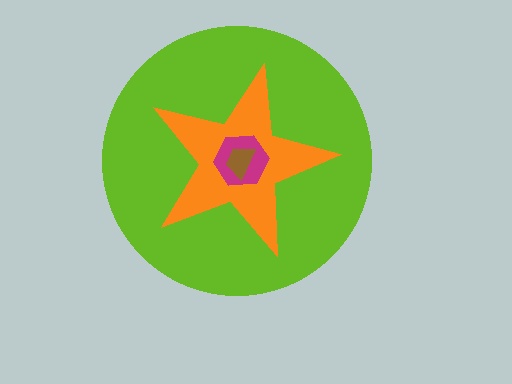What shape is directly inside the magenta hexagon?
The brown trapezoid.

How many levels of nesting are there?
4.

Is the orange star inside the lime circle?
Yes.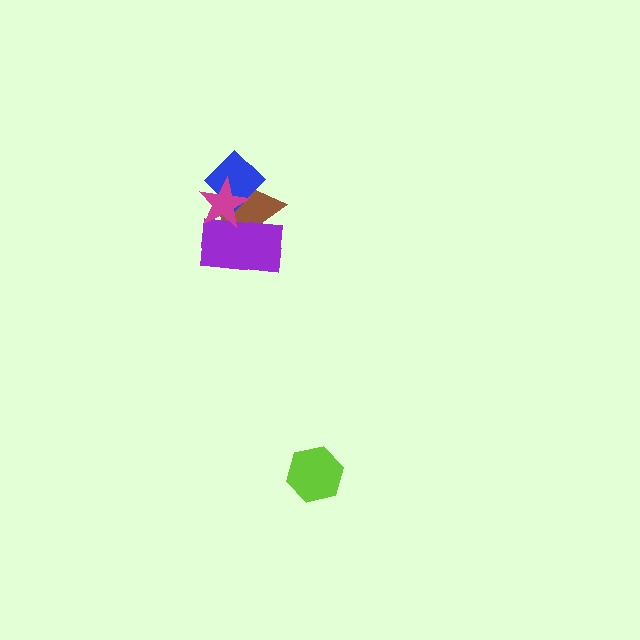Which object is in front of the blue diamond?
The magenta star is in front of the blue diamond.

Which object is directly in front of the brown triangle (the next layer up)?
The blue diamond is directly in front of the brown triangle.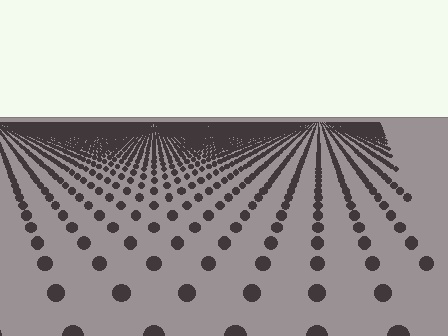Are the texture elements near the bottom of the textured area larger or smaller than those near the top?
Larger. Near the bottom, elements are closer to the viewer and appear at a bigger on-screen size.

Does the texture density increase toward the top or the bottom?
Density increases toward the top.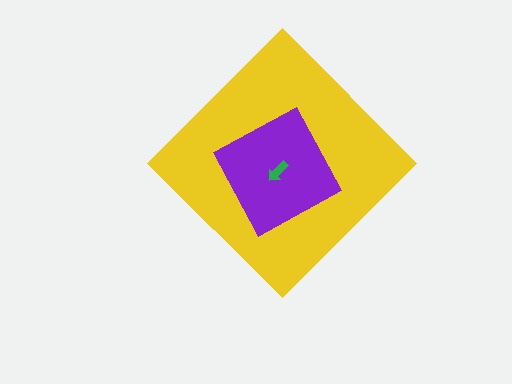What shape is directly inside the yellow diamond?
The purple square.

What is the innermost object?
The green arrow.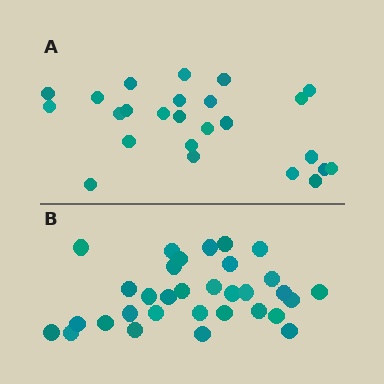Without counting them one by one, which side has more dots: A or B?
Region B (the bottom region) has more dots.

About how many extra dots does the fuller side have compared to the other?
Region B has roughly 8 or so more dots than region A.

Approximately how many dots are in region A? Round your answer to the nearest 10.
About 20 dots. (The exact count is 25, which rounds to 20.)